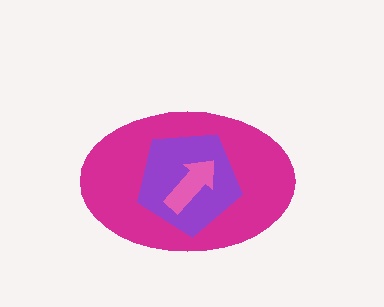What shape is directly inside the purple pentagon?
The pink arrow.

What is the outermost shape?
The magenta ellipse.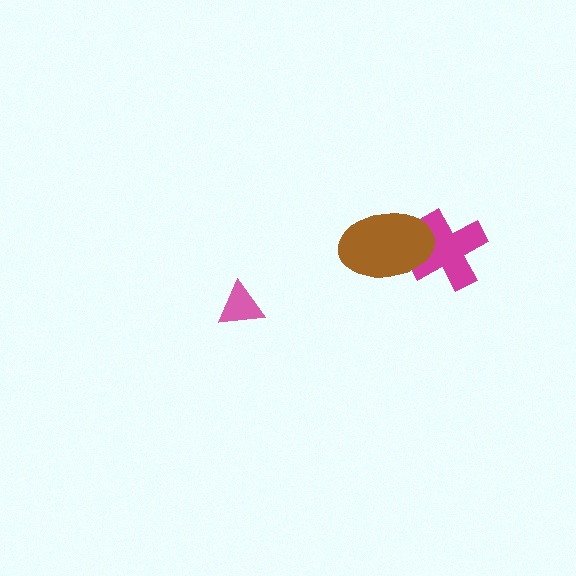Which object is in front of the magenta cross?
The brown ellipse is in front of the magenta cross.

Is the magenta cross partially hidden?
Yes, it is partially covered by another shape.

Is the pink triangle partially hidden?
No, no other shape covers it.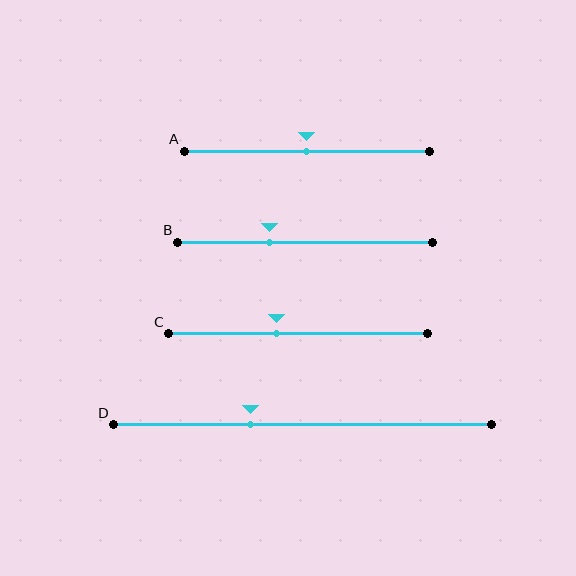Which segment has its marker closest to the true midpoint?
Segment A has its marker closest to the true midpoint.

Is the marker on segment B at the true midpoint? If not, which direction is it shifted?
No, the marker on segment B is shifted to the left by about 14% of the segment length.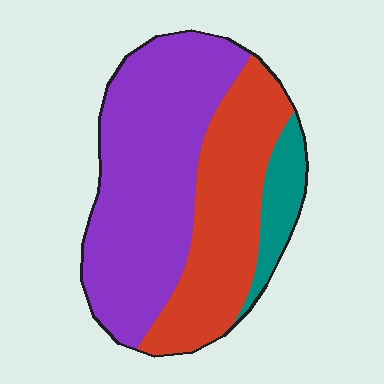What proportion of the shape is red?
Red takes up about three eighths (3/8) of the shape.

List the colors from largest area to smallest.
From largest to smallest: purple, red, teal.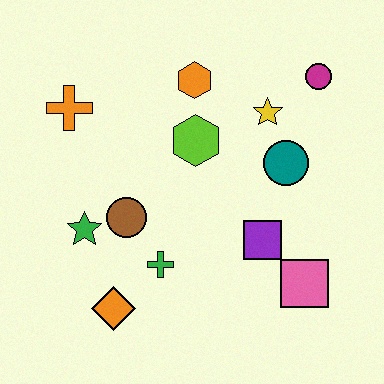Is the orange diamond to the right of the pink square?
No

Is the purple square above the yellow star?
No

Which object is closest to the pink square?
The purple square is closest to the pink square.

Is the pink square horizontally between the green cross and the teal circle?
No